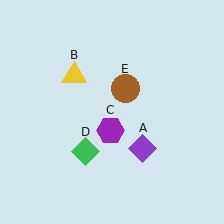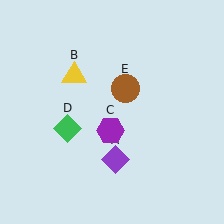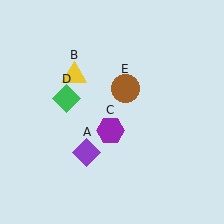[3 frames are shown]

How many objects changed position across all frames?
2 objects changed position: purple diamond (object A), green diamond (object D).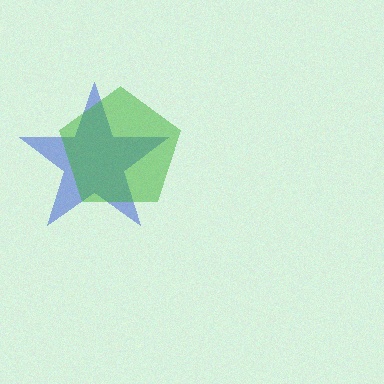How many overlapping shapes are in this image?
There are 2 overlapping shapes in the image.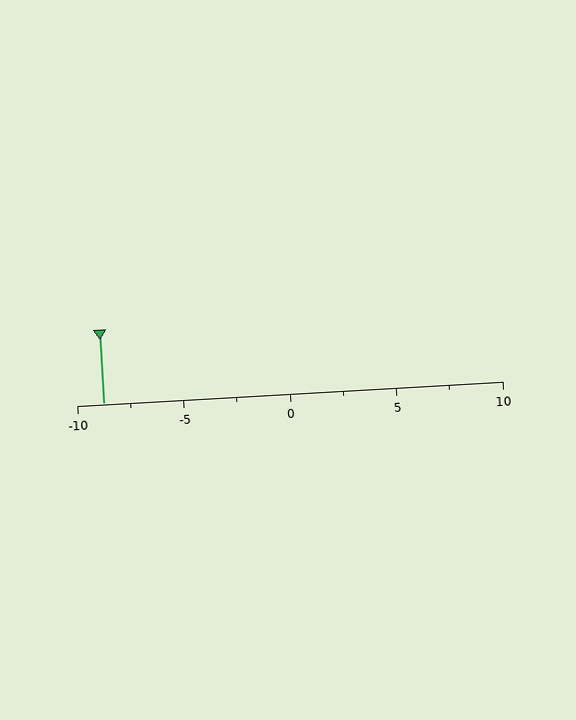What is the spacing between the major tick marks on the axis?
The major ticks are spaced 5 apart.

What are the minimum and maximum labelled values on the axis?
The axis runs from -10 to 10.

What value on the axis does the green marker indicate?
The marker indicates approximately -8.8.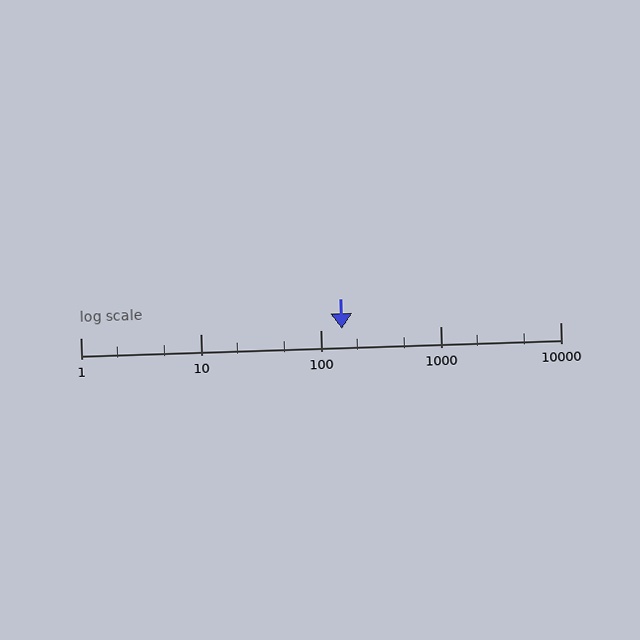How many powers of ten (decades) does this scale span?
The scale spans 4 decades, from 1 to 10000.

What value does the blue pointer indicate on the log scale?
The pointer indicates approximately 150.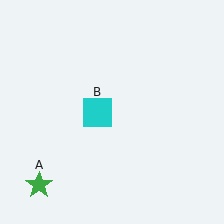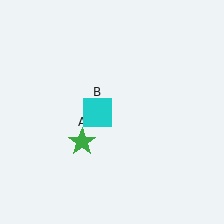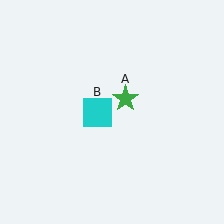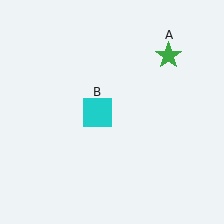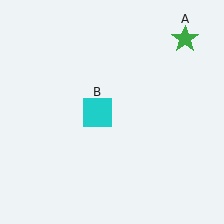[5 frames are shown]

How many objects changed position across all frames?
1 object changed position: green star (object A).